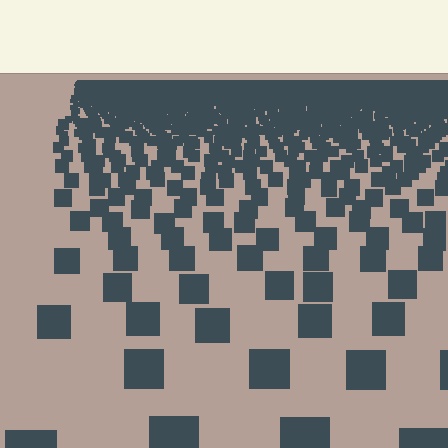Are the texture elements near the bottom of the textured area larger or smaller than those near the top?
Larger. Near the bottom, elements are closer to the viewer and appear at a bigger on-screen size.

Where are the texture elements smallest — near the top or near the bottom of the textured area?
Near the top.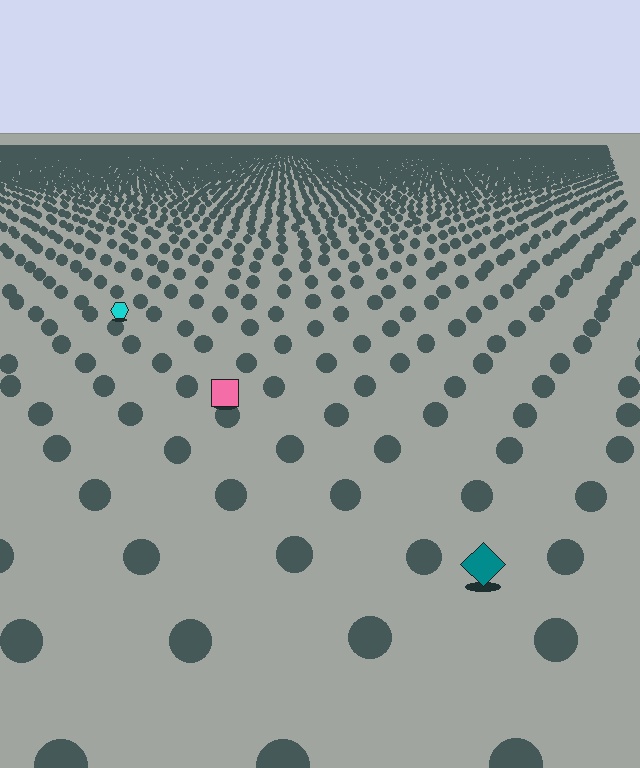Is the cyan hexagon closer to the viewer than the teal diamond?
No. The teal diamond is closer — you can tell from the texture gradient: the ground texture is coarser near it.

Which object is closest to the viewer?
The teal diamond is closest. The texture marks near it are larger and more spread out.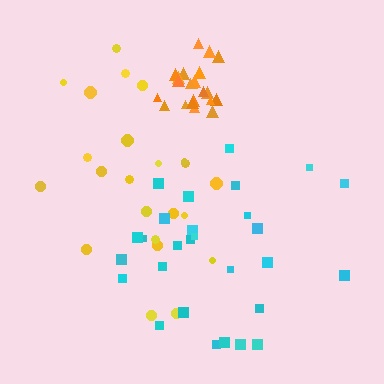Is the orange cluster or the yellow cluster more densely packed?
Orange.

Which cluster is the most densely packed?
Orange.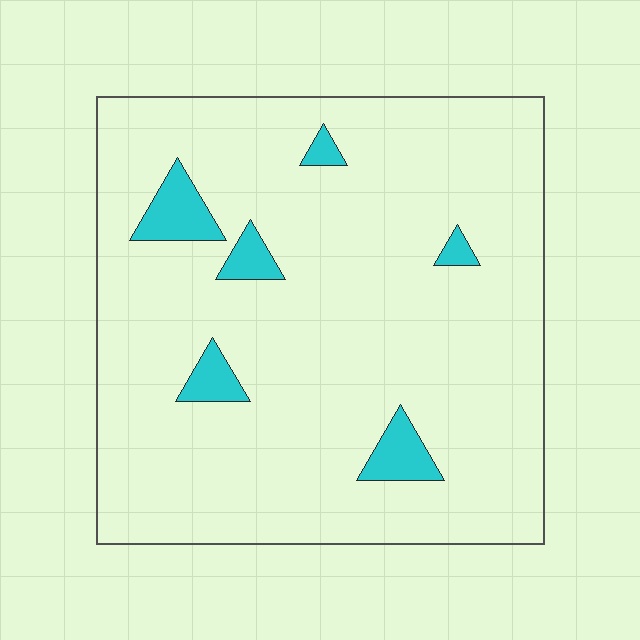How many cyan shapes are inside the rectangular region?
6.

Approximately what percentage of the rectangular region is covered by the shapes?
Approximately 5%.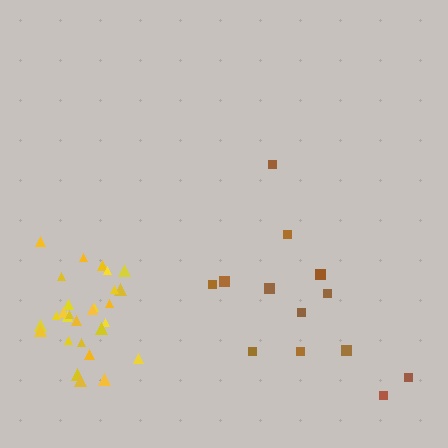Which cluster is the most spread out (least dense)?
Brown.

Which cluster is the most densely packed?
Yellow.